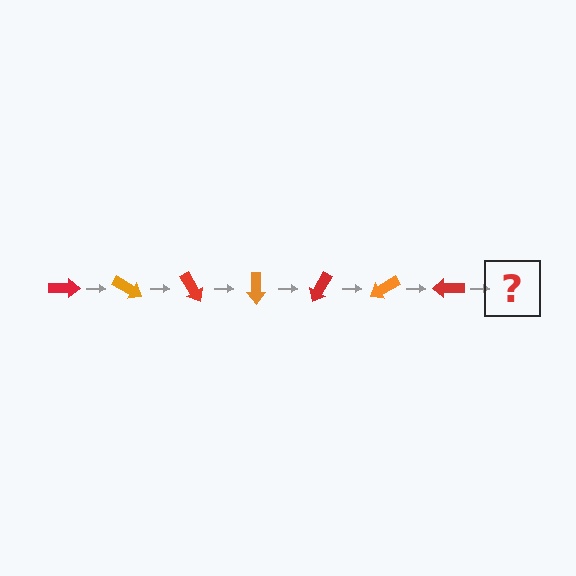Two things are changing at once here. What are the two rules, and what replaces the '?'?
The two rules are that it rotates 30 degrees each step and the color cycles through red and orange. The '?' should be an orange arrow, rotated 210 degrees from the start.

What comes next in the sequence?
The next element should be an orange arrow, rotated 210 degrees from the start.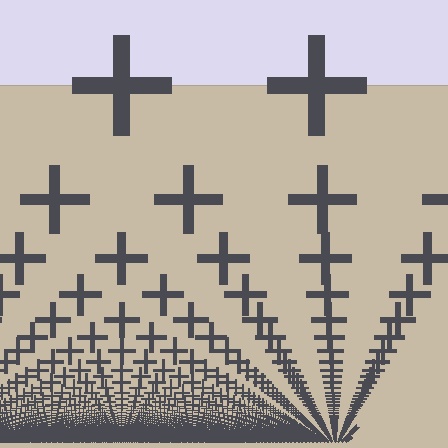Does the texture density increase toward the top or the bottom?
Density increases toward the bottom.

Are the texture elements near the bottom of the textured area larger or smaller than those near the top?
Smaller. The gradient is inverted — elements near the bottom are smaller and denser.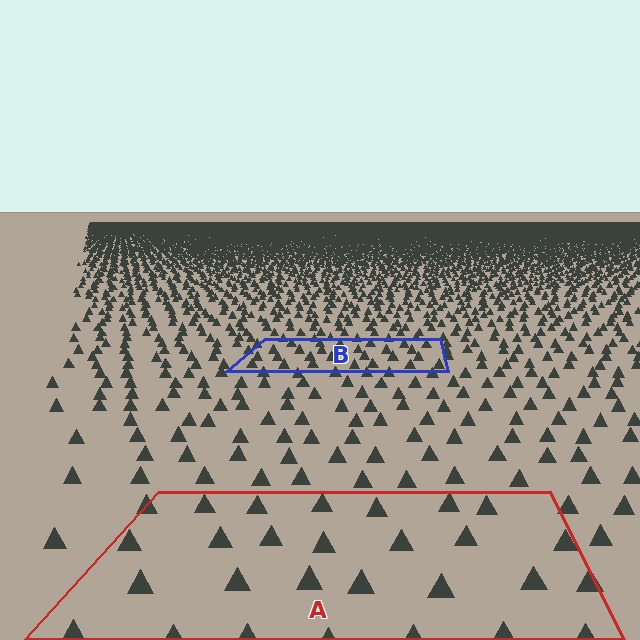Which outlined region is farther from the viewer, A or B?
Region B is farther from the viewer — the texture elements inside it appear smaller and more densely packed.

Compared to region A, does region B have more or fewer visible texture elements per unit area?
Region B has more texture elements per unit area — they are packed more densely because it is farther away.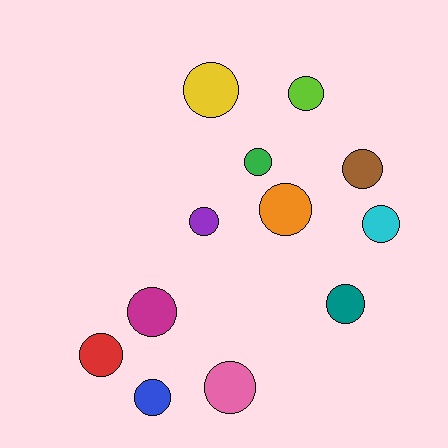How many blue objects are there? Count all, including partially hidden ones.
There is 1 blue object.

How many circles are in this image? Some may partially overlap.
There are 12 circles.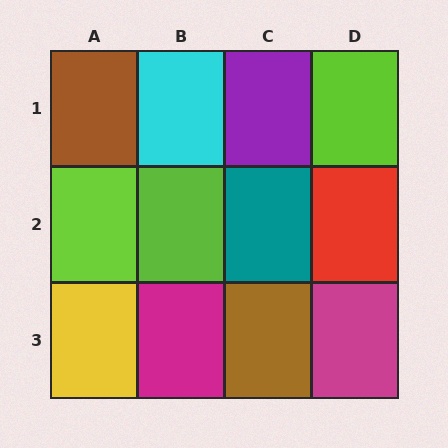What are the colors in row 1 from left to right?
Brown, cyan, purple, lime.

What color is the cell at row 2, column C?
Teal.